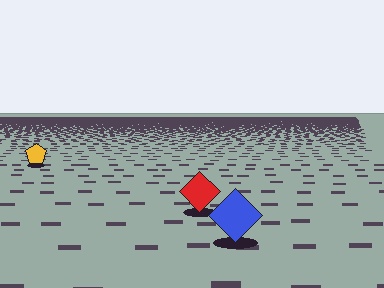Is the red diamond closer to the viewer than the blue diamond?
No. The blue diamond is closer — you can tell from the texture gradient: the ground texture is coarser near it.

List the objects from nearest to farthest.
From nearest to farthest: the blue diamond, the red diamond, the yellow pentagon.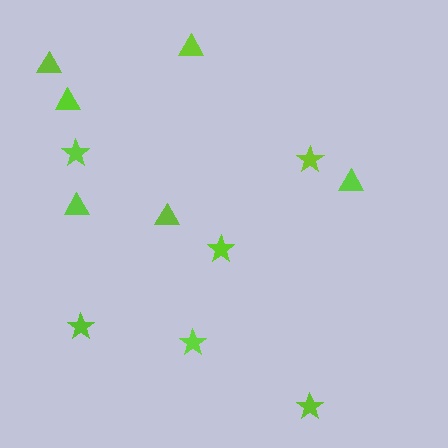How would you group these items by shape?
There are 2 groups: one group of triangles (6) and one group of stars (6).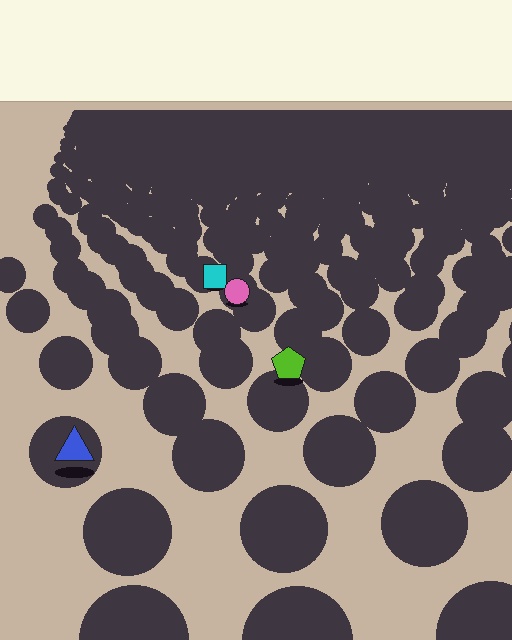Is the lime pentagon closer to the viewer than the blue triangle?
No. The blue triangle is closer — you can tell from the texture gradient: the ground texture is coarser near it.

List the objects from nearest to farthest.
From nearest to farthest: the blue triangle, the lime pentagon, the pink circle, the cyan square.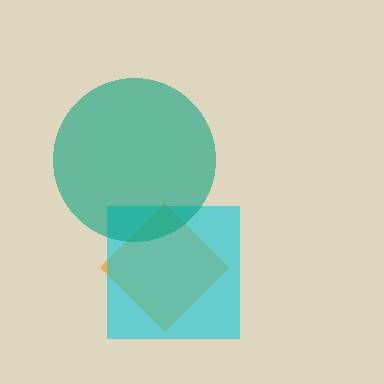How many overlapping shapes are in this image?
There are 3 overlapping shapes in the image.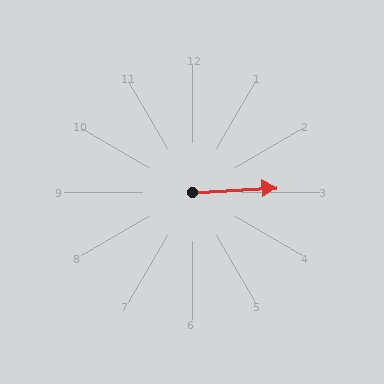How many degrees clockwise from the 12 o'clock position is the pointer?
Approximately 87 degrees.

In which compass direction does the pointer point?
East.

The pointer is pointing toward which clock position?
Roughly 3 o'clock.